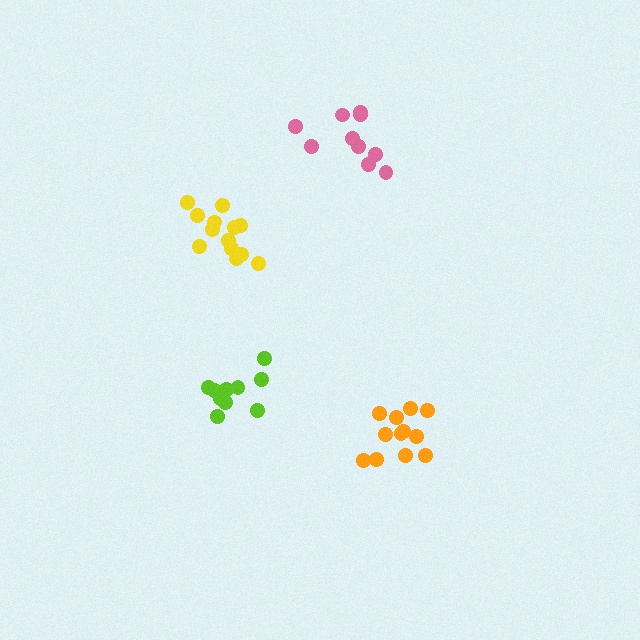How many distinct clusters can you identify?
There are 4 distinct clusters.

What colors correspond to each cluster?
The clusters are colored: orange, yellow, lime, pink.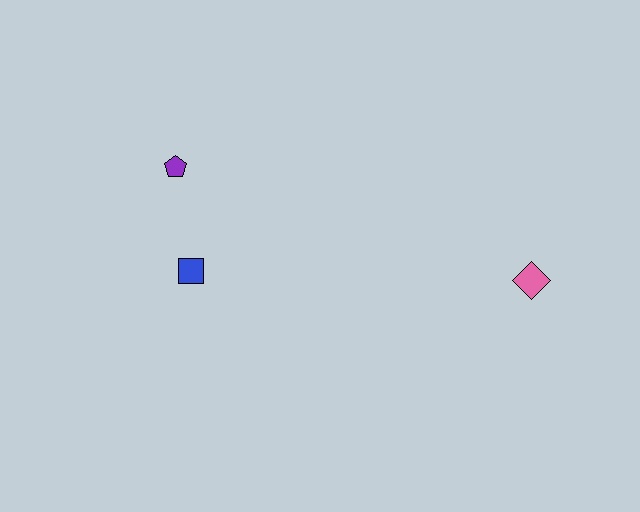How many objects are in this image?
There are 3 objects.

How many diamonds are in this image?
There is 1 diamond.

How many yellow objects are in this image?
There are no yellow objects.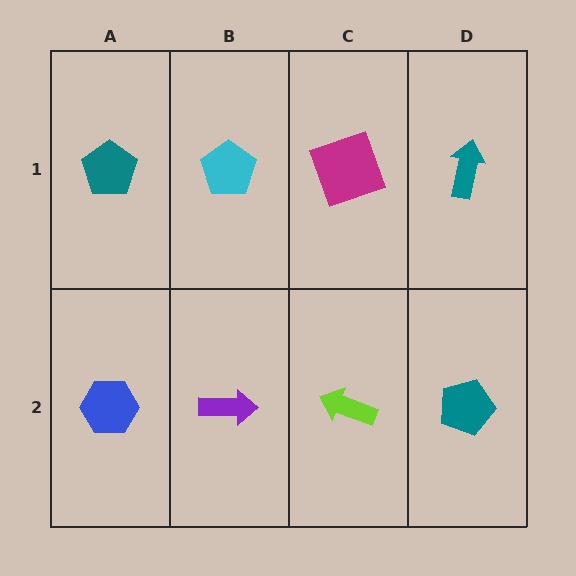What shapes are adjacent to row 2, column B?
A cyan pentagon (row 1, column B), a blue hexagon (row 2, column A), a lime arrow (row 2, column C).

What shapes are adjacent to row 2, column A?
A teal pentagon (row 1, column A), a purple arrow (row 2, column B).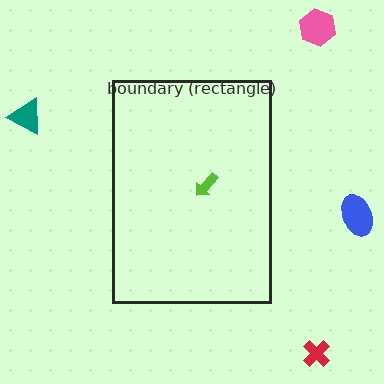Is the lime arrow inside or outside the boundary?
Inside.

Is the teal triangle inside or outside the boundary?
Outside.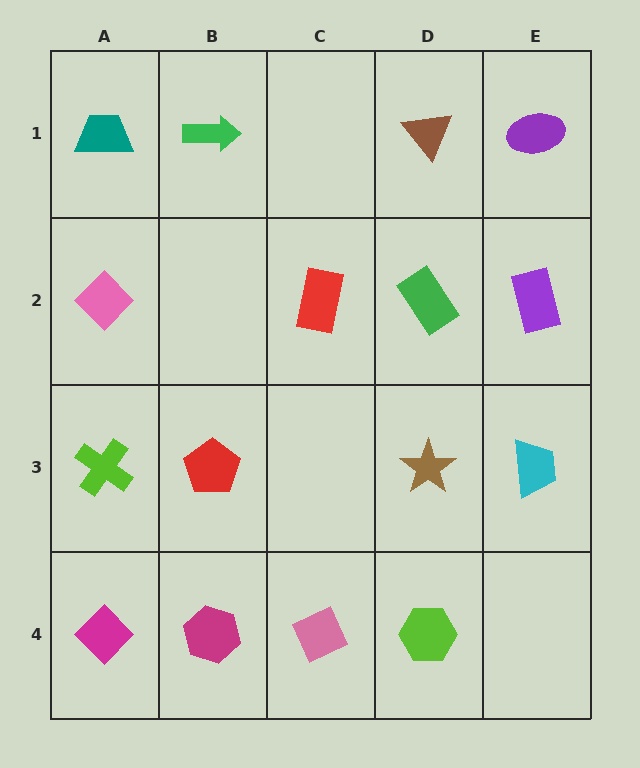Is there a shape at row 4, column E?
No, that cell is empty.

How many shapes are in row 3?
4 shapes.